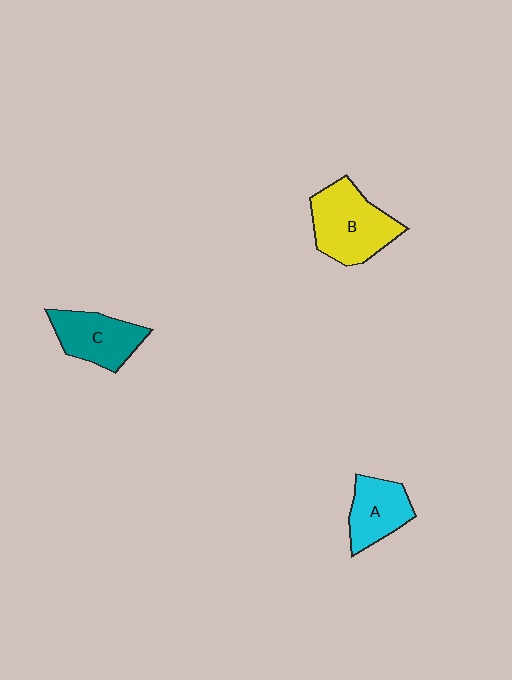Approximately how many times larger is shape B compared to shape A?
Approximately 1.5 times.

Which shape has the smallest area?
Shape A (cyan).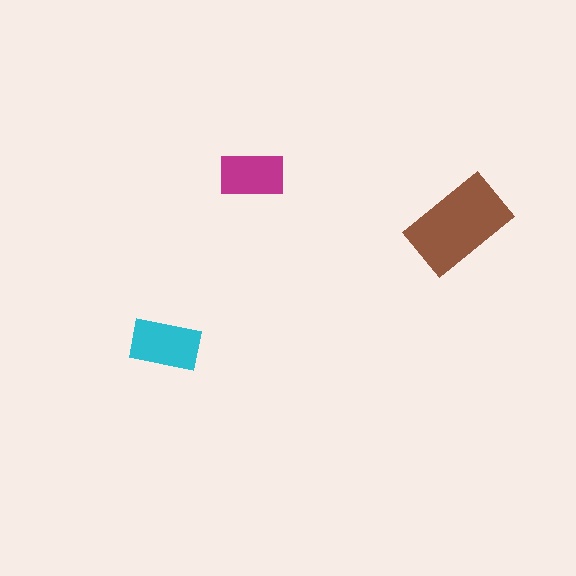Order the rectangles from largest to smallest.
the brown one, the cyan one, the magenta one.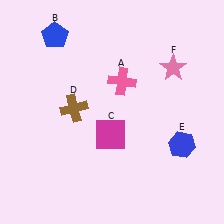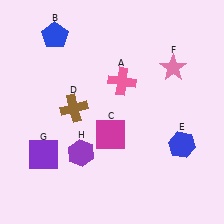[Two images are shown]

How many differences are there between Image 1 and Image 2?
There are 2 differences between the two images.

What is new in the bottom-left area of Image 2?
A purple hexagon (H) was added in the bottom-left area of Image 2.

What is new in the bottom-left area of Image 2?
A purple square (G) was added in the bottom-left area of Image 2.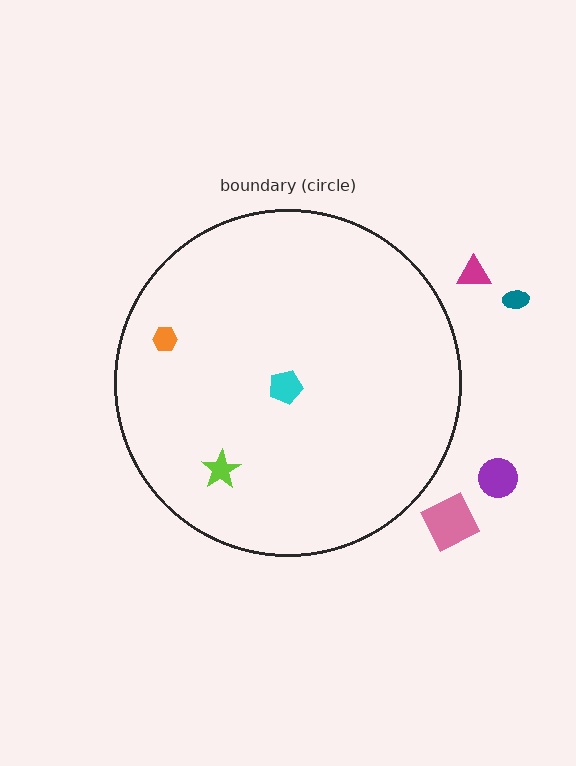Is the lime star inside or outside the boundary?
Inside.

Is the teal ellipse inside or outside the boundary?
Outside.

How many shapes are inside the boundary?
3 inside, 4 outside.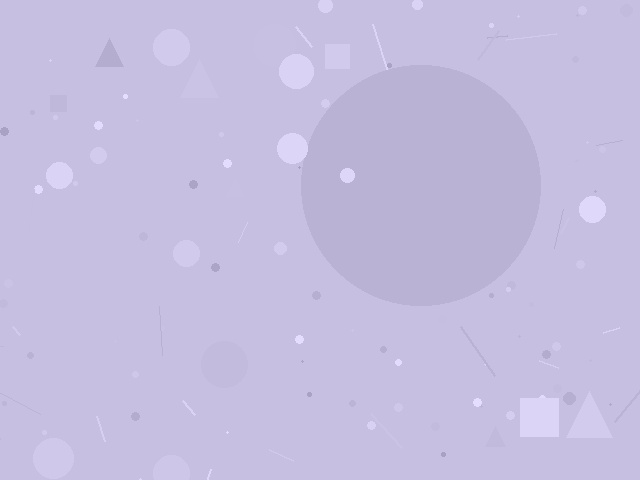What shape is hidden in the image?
A circle is hidden in the image.